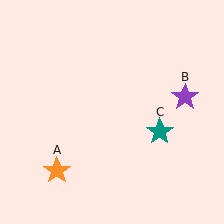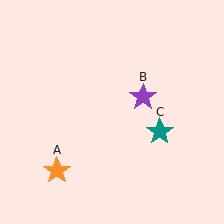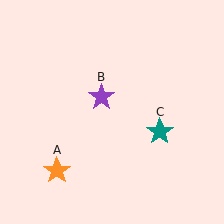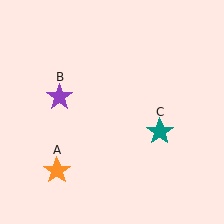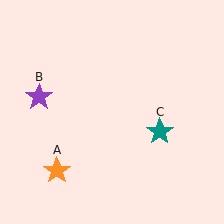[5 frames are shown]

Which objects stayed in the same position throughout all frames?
Orange star (object A) and teal star (object C) remained stationary.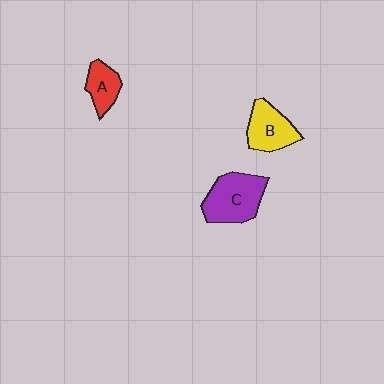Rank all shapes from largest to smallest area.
From largest to smallest: C (purple), B (yellow), A (red).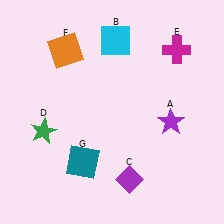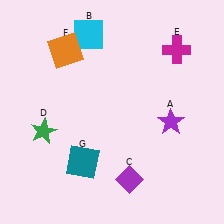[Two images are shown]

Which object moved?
The cyan square (B) moved left.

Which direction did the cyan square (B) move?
The cyan square (B) moved left.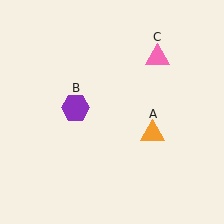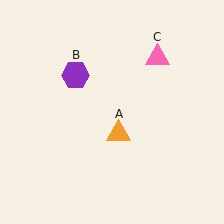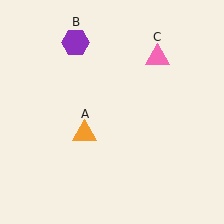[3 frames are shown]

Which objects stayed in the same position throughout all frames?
Pink triangle (object C) remained stationary.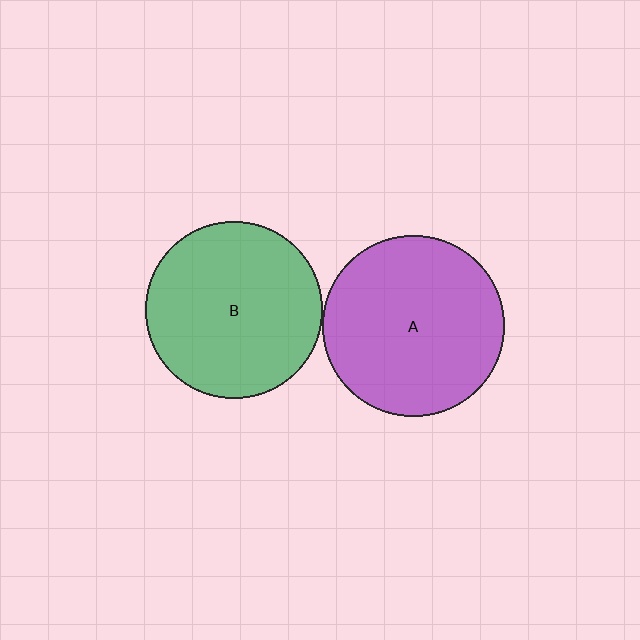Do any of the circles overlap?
No, none of the circles overlap.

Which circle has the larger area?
Circle A (purple).